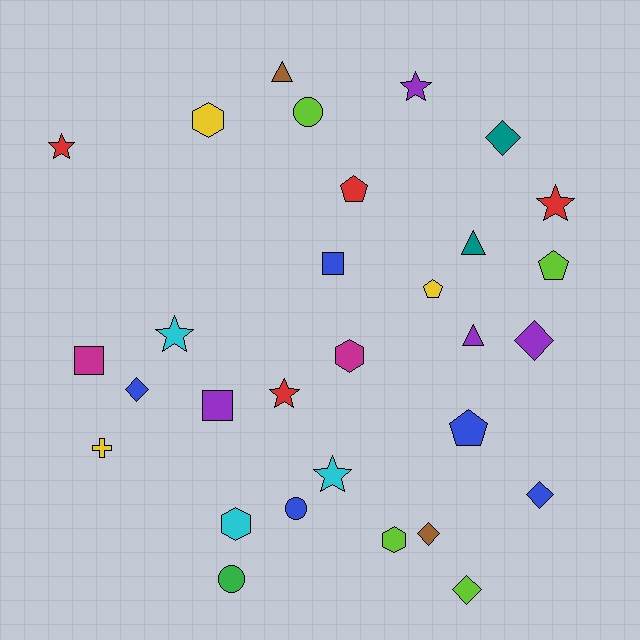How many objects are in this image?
There are 30 objects.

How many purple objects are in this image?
There are 4 purple objects.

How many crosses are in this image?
There is 1 cross.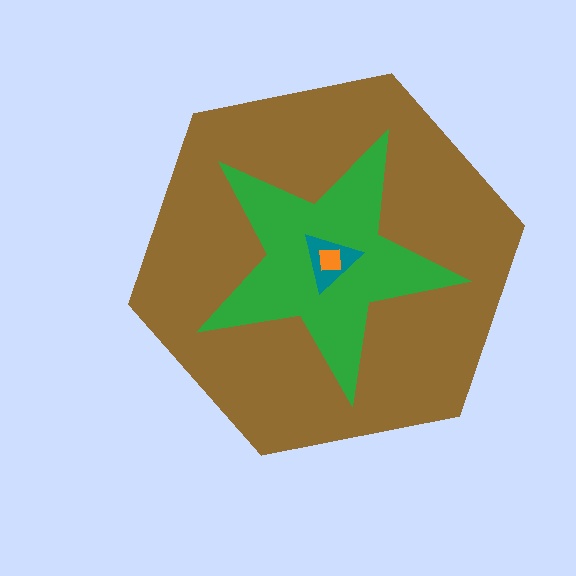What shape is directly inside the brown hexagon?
The green star.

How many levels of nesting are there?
4.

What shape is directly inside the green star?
The teal triangle.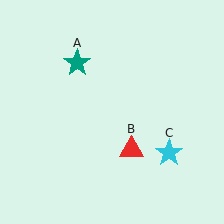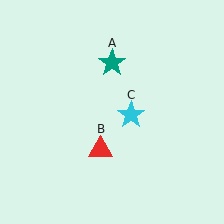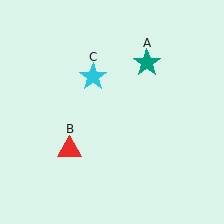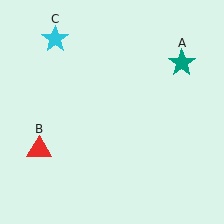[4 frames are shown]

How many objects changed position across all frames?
3 objects changed position: teal star (object A), red triangle (object B), cyan star (object C).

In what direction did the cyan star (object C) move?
The cyan star (object C) moved up and to the left.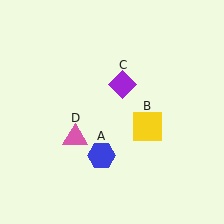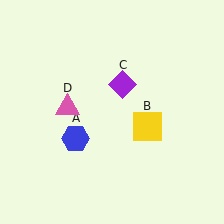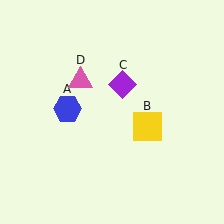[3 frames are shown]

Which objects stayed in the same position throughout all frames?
Yellow square (object B) and purple diamond (object C) remained stationary.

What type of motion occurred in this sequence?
The blue hexagon (object A), pink triangle (object D) rotated clockwise around the center of the scene.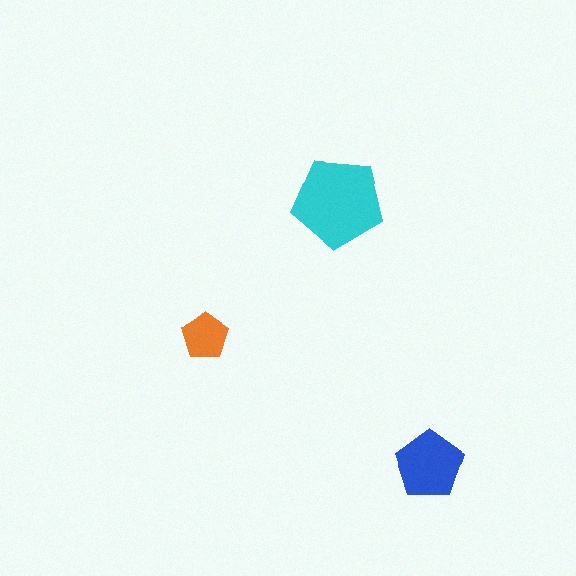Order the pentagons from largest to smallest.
the cyan one, the blue one, the orange one.